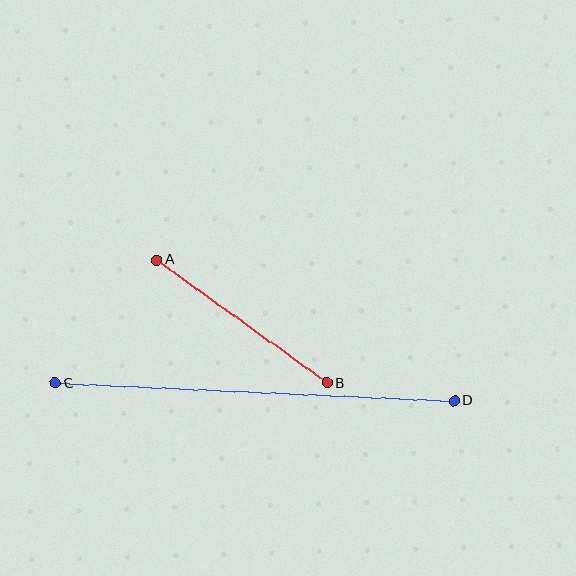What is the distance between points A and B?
The distance is approximately 210 pixels.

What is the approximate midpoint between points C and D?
The midpoint is at approximately (255, 392) pixels.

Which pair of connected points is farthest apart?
Points C and D are farthest apart.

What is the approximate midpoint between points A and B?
The midpoint is at approximately (242, 321) pixels.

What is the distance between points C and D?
The distance is approximately 400 pixels.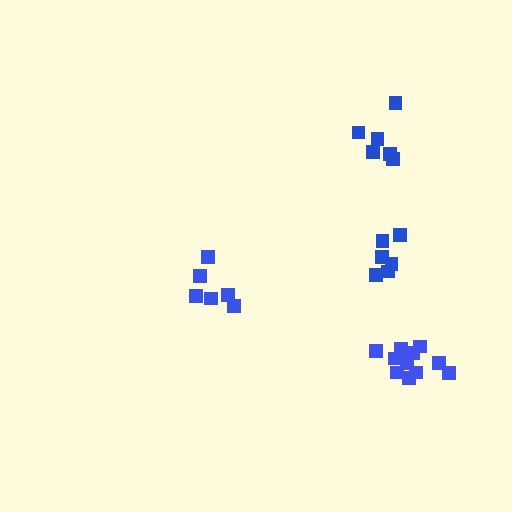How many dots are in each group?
Group 1: 6 dots, Group 2: 6 dots, Group 3: 6 dots, Group 4: 11 dots (29 total).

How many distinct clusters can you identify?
There are 4 distinct clusters.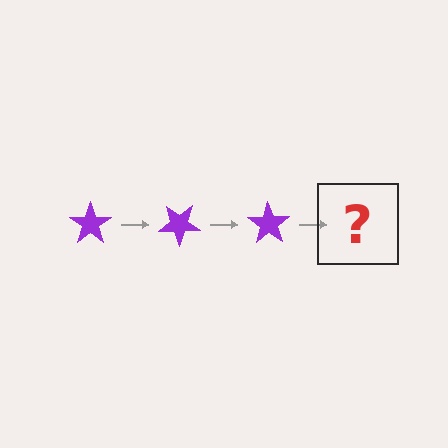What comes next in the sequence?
The next element should be a purple star rotated 105 degrees.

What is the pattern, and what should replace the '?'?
The pattern is that the star rotates 35 degrees each step. The '?' should be a purple star rotated 105 degrees.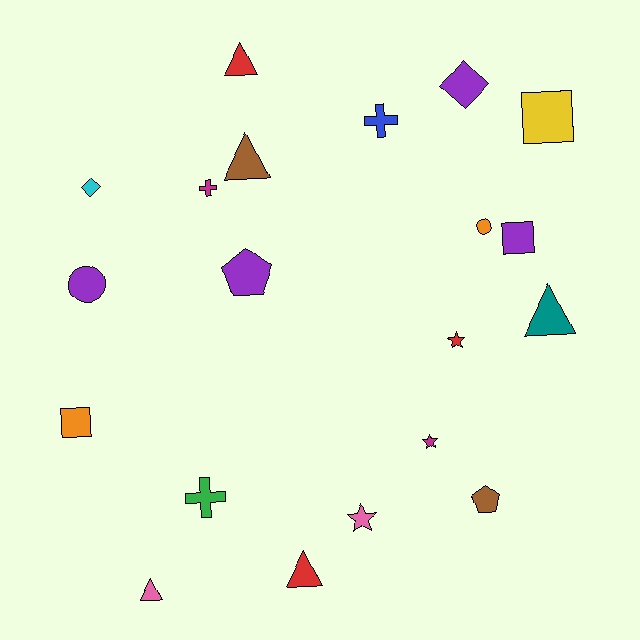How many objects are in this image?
There are 20 objects.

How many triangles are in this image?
There are 5 triangles.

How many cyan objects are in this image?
There is 1 cyan object.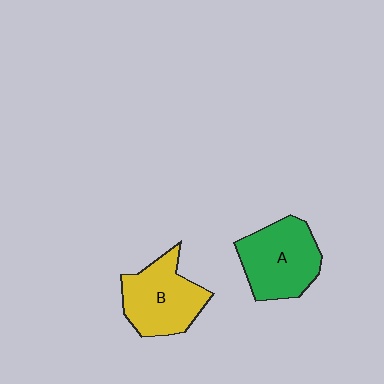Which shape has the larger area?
Shape A (green).